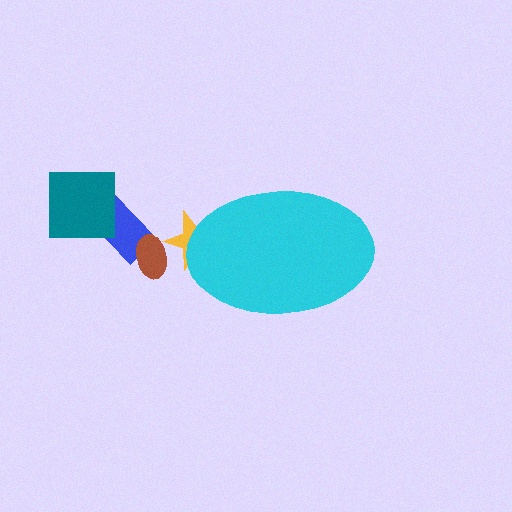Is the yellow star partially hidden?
Yes, the yellow star is partially hidden behind the cyan ellipse.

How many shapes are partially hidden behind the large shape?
1 shape is partially hidden.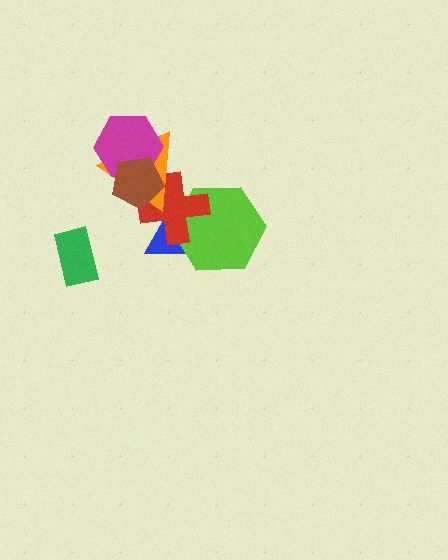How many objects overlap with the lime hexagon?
2 objects overlap with the lime hexagon.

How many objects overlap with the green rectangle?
0 objects overlap with the green rectangle.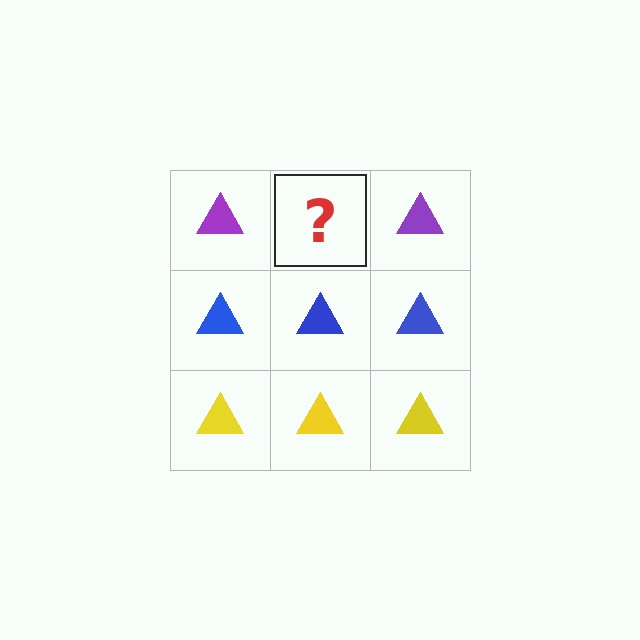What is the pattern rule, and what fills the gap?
The rule is that each row has a consistent color. The gap should be filled with a purple triangle.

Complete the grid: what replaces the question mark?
The question mark should be replaced with a purple triangle.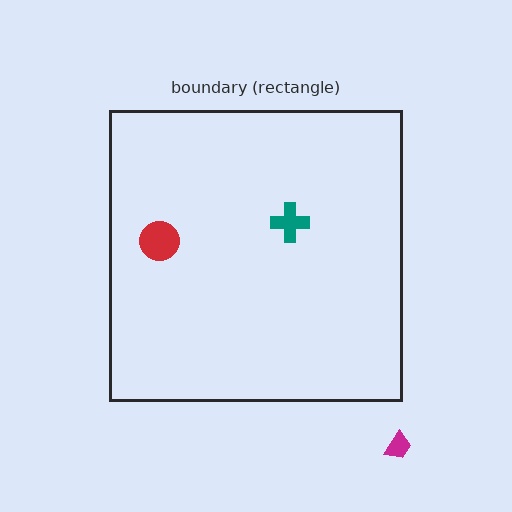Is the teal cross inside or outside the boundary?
Inside.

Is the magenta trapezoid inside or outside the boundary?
Outside.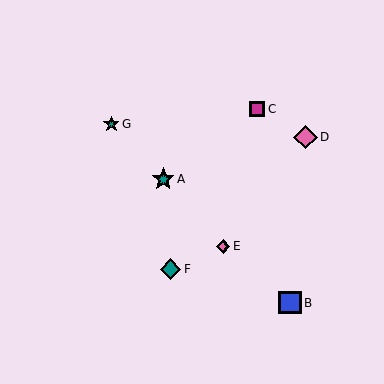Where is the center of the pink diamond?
The center of the pink diamond is at (223, 246).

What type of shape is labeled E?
Shape E is a pink diamond.